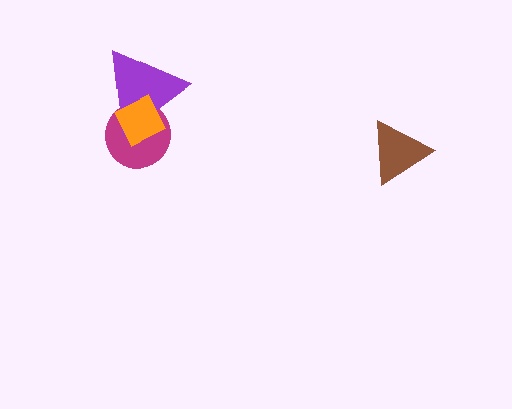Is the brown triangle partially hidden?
No, no other shape covers it.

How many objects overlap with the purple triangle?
2 objects overlap with the purple triangle.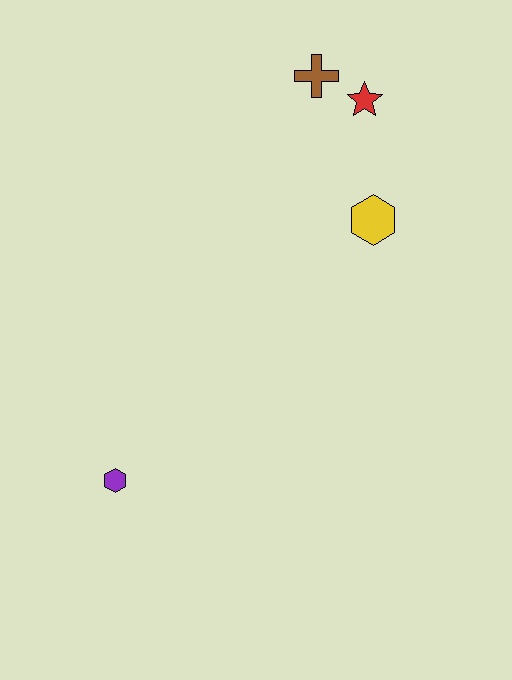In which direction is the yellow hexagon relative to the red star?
The yellow hexagon is below the red star.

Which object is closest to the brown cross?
The red star is closest to the brown cross.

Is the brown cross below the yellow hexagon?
No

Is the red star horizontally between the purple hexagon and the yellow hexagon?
Yes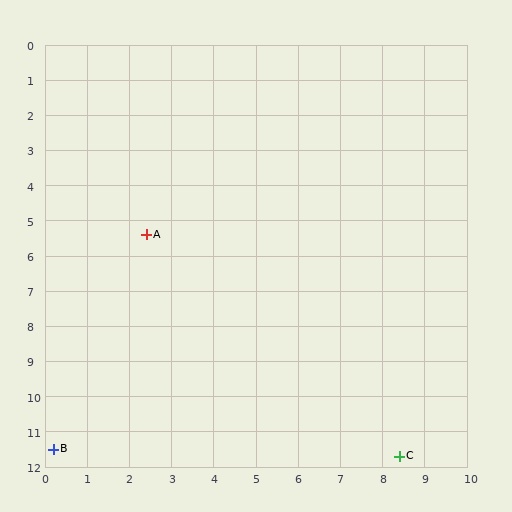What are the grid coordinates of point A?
Point A is at approximately (2.4, 5.4).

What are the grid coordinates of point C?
Point C is at approximately (8.4, 11.7).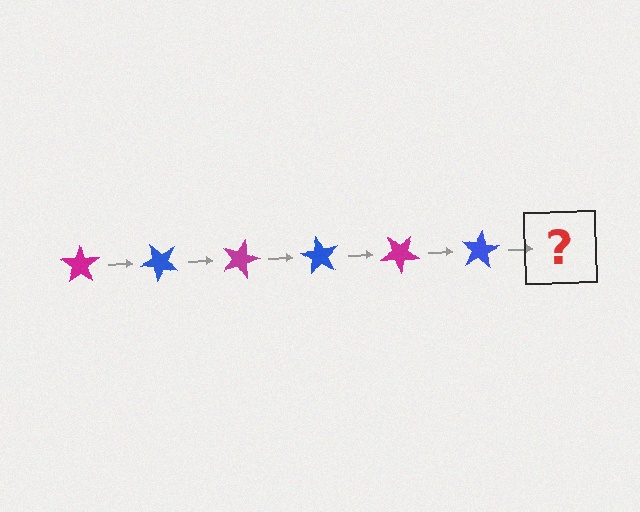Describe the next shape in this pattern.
It should be a magenta star, rotated 270 degrees from the start.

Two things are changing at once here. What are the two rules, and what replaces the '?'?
The two rules are that it rotates 45 degrees each step and the color cycles through magenta and blue. The '?' should be a magenta star, rotated 270 degrees from the start.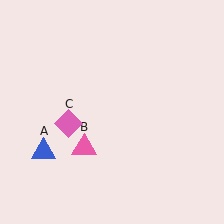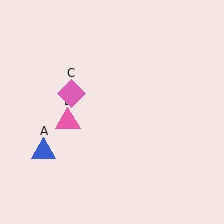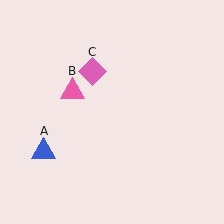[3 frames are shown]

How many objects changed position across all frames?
2 objects changed position: pink triangle (object B), pink diamond (object C).